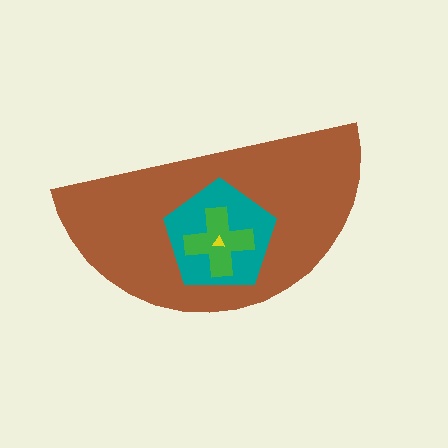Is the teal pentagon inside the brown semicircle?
Yes.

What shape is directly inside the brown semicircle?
The teal pentagon.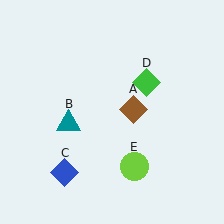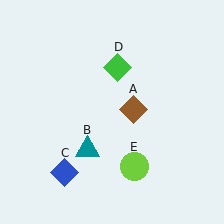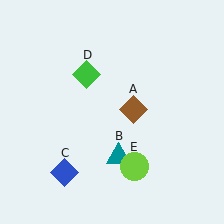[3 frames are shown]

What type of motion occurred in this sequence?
The teal triangle (object B), green diamond (object D) rotated counterclockwise around the center of the scene.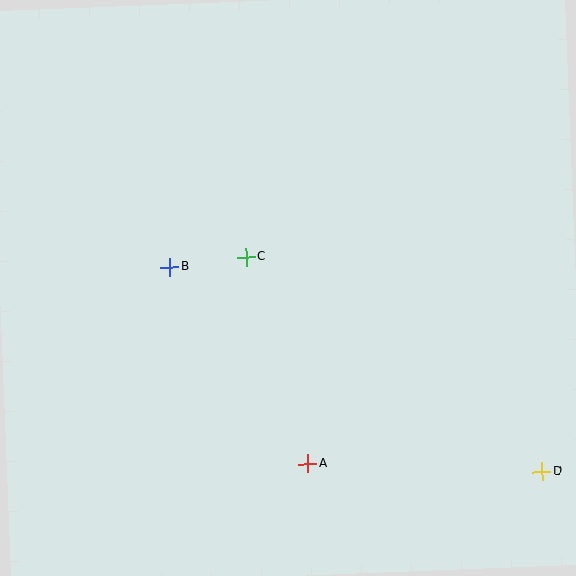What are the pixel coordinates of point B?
Point B is at (170, 267).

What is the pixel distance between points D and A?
The distance between D and A is 234 pixels.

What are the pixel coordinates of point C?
Point C is at (246, 257).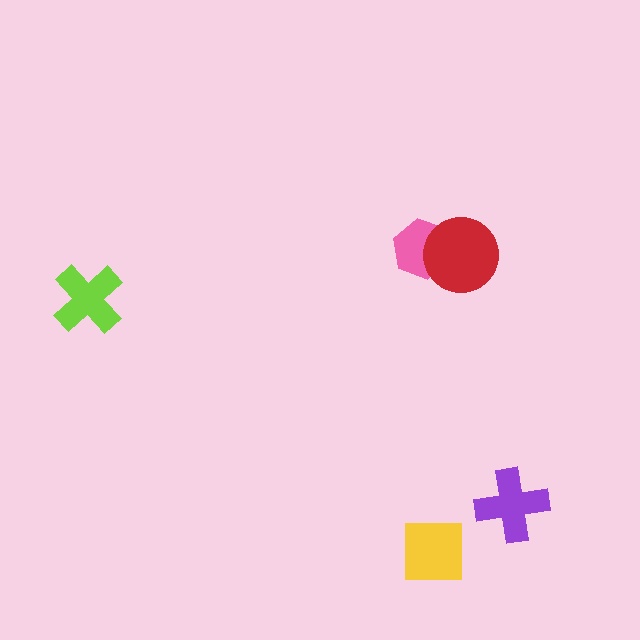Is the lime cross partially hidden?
No, no other shape covers it.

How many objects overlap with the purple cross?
0 objects overlap with the purple cross.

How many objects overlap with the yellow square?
0 objects overlap with the yellow square.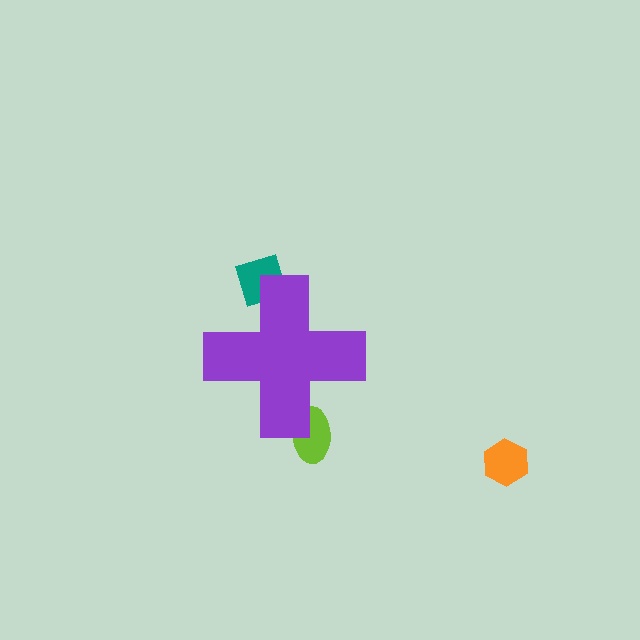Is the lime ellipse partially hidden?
Yes, the lime ellipse is partially hidden behind the purple cross.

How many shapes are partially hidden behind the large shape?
2 shapes are partially hidden.